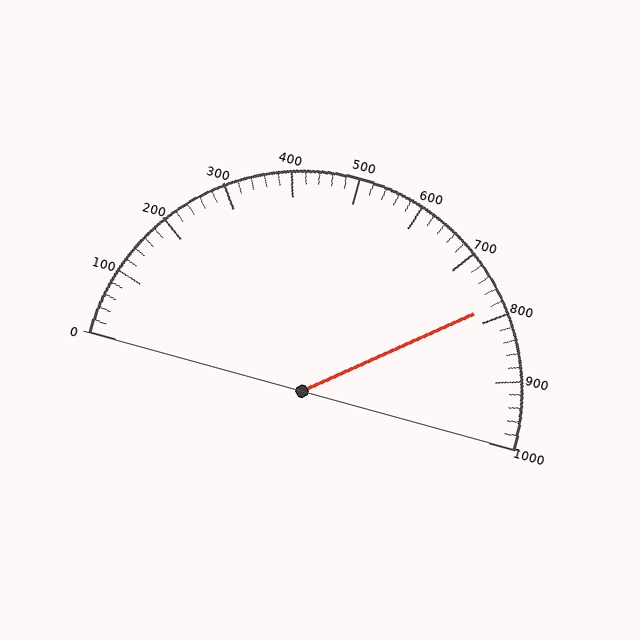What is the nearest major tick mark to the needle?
The nearest major tick mark is 800.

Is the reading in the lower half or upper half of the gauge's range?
The reading is in the upper half of the range (0 to 1000).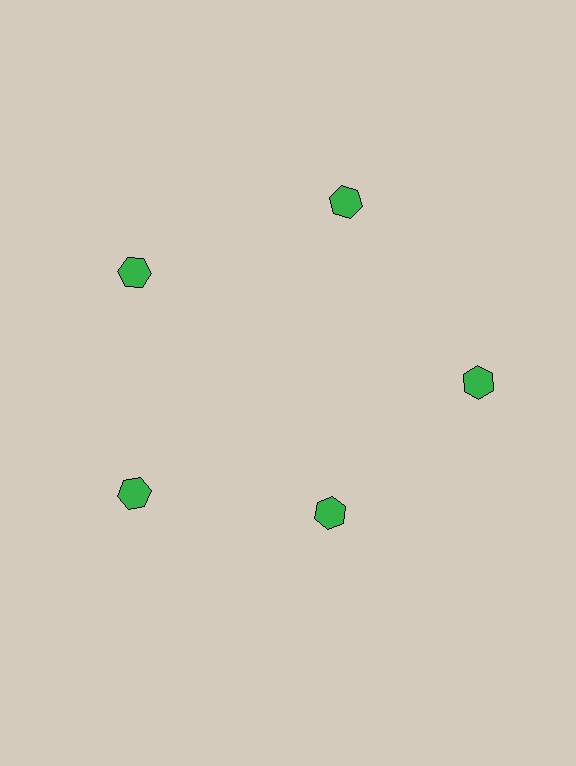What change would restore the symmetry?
The symmetry would be restored by moving it outward, back onto the ring so that all 5 hexagons sit at equal angles and equal distance from the center.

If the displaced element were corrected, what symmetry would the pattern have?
It would have 5-fold rotational symmetry — the pattern would map onto itself every 72 degrees.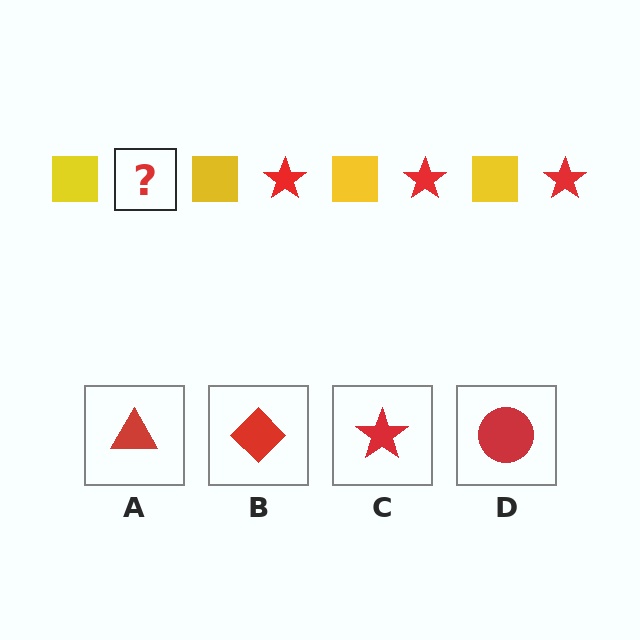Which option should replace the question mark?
Option C.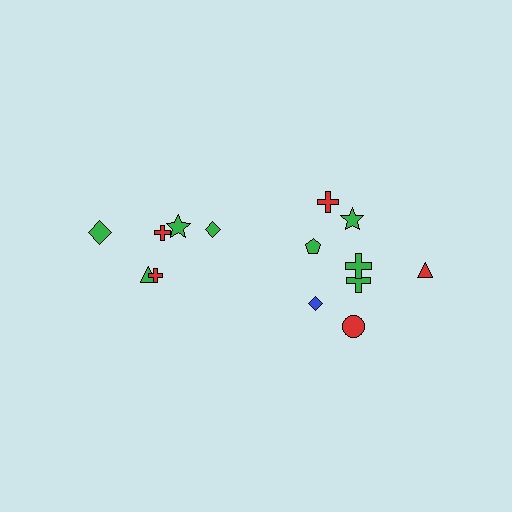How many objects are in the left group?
There are 6 objects.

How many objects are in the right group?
There are 8 objects.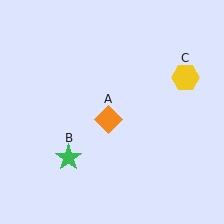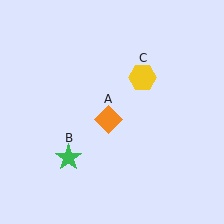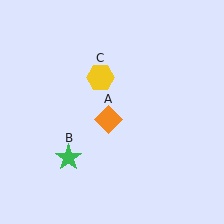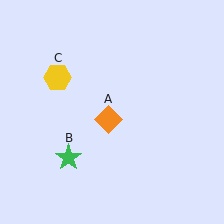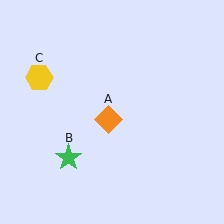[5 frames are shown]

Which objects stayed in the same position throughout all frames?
Orange diamond (object A) and green star (object B) remained stationary.